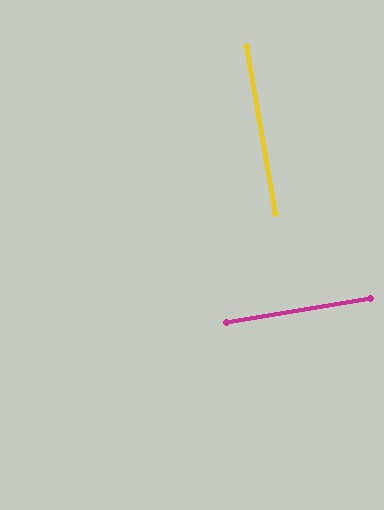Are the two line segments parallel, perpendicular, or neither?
Perpendicular — they meet at approximately 90°.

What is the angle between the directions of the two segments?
Approximately 90 degrees.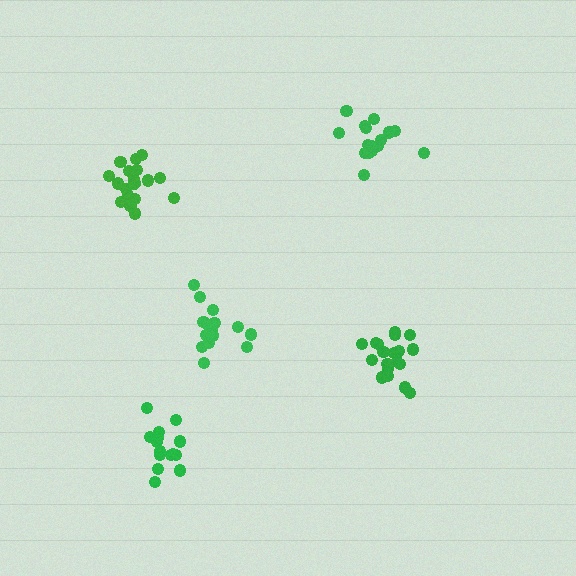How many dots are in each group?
Group 1: 17 dots, Group 2: 20 dots, Group 3: 16 dots, Group 4: 19 dots, Group 5: 15 dots (87 total).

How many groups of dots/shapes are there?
There are 5 groups.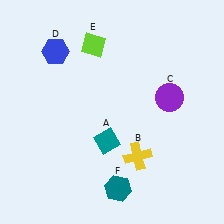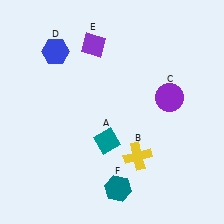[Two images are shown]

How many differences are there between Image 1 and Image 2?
There is 1 difference between the two images.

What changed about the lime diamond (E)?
In Image 1, E is lime. In Image 2, it changed to purple.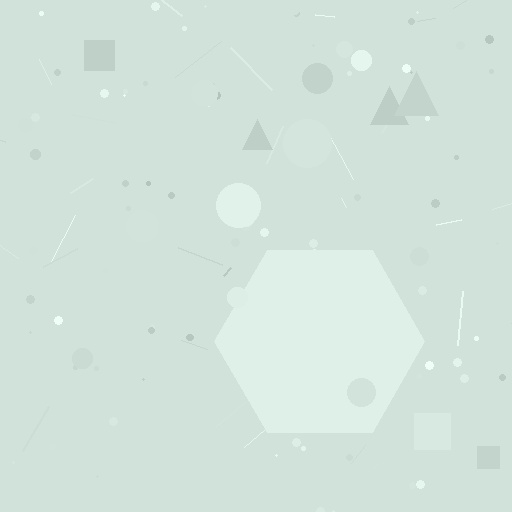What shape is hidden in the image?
A hexagon is hidden in the image.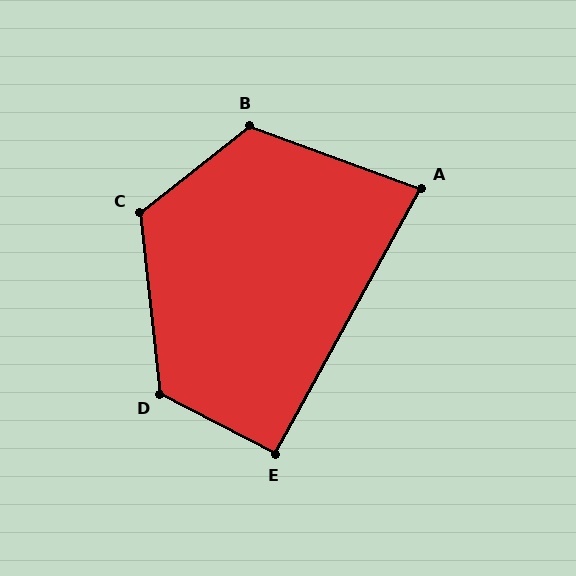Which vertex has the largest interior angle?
D, at approximately 124 degrees.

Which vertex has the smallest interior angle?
A, at approximately 81 degrees.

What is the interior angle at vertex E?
Approximately 92 degrees (approximately right).